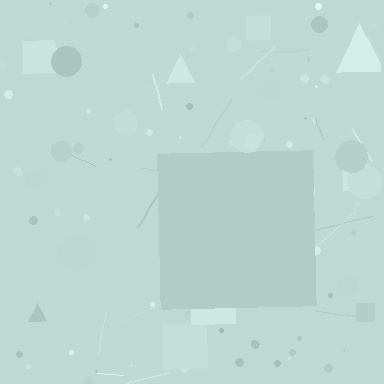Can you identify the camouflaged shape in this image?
The camouflaged shape is a square.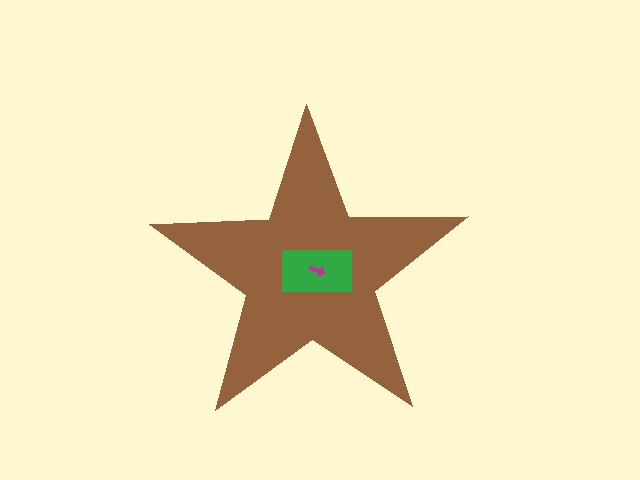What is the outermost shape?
The brown star.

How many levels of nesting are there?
3.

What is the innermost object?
The magenta arrow.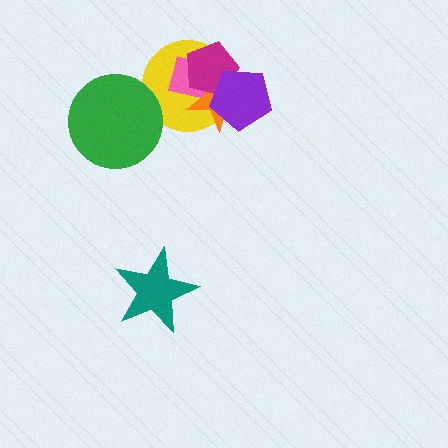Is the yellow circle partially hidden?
Yes, it is partially covered by another shape.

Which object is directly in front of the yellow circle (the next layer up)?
The pink rectangle is directly in front of the yellow circle.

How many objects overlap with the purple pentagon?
4 objects overlap with the purple pentagon.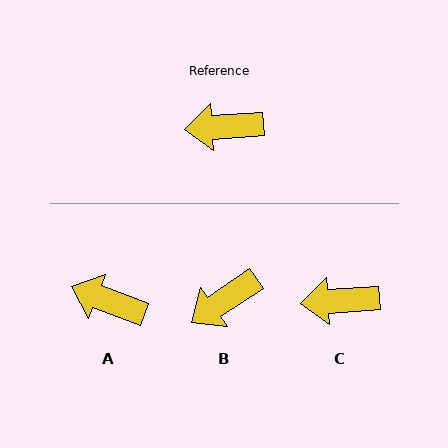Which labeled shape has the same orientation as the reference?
C.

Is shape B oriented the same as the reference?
No, it is off by about 30 degrees.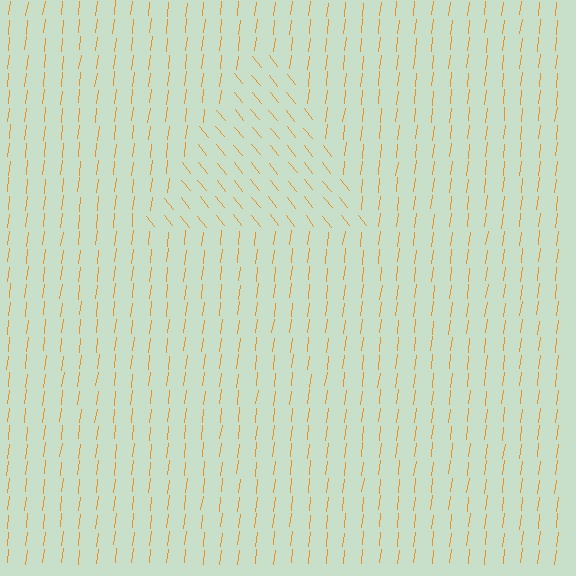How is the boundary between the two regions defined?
The boundary is defined purely by a change in line orientation (approximately 45 degrees difference). All lines are the same color and thickness.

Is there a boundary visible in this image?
Yes, there is a texture boundary formed by a change in line orientation.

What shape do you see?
I see a triangle.